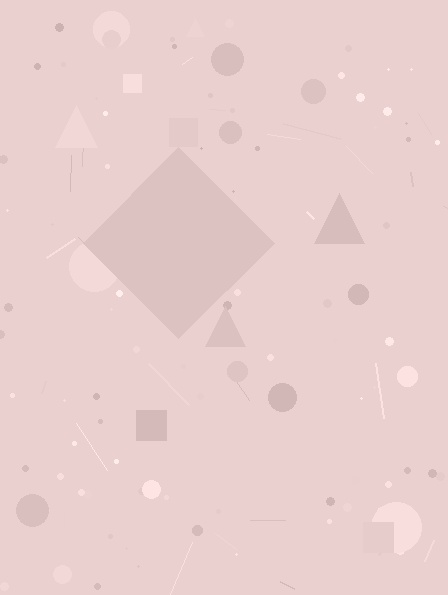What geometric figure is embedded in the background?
A diamond is embedded in the background.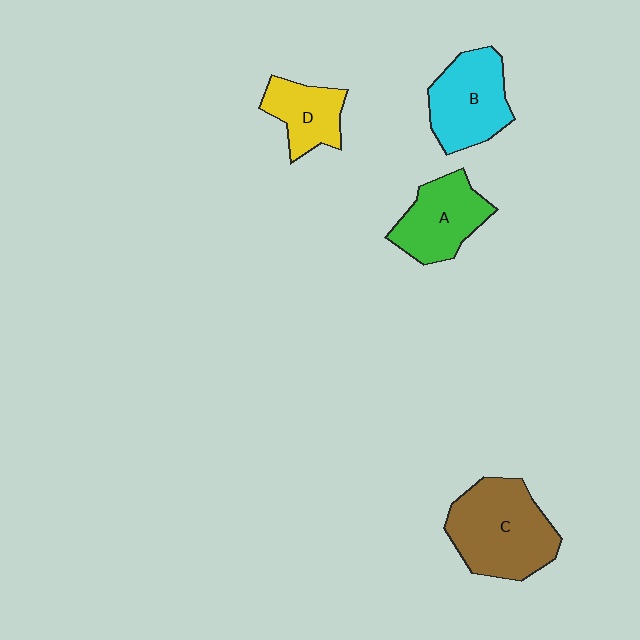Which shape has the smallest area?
Shape D (yellow).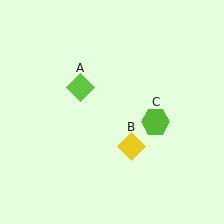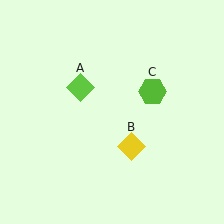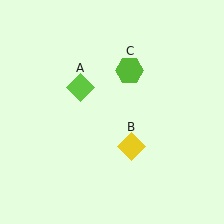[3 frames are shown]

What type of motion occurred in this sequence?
The lime hexagon (object C) rotated counterclockwise around the center of the scene.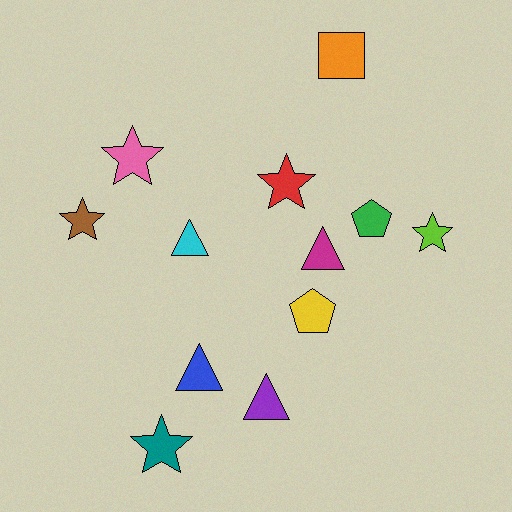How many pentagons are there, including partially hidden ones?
There are 2 pentagons.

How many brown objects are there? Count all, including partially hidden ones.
There is 1 brown object.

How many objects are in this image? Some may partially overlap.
There are 12 objects.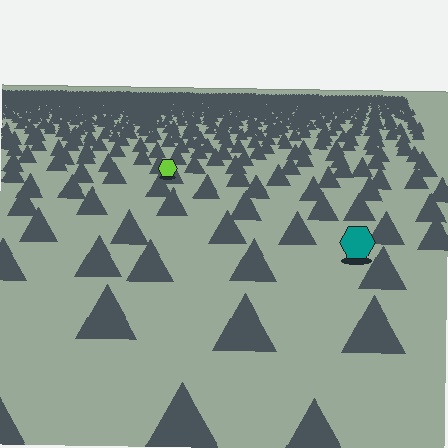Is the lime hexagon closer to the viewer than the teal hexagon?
No. The teal hexagon is closer — you can tell from the texture gradient: the ground texture is coarser near it.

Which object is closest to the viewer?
The teal hexagon is closest. The texture marks near it are larger and more spread out.